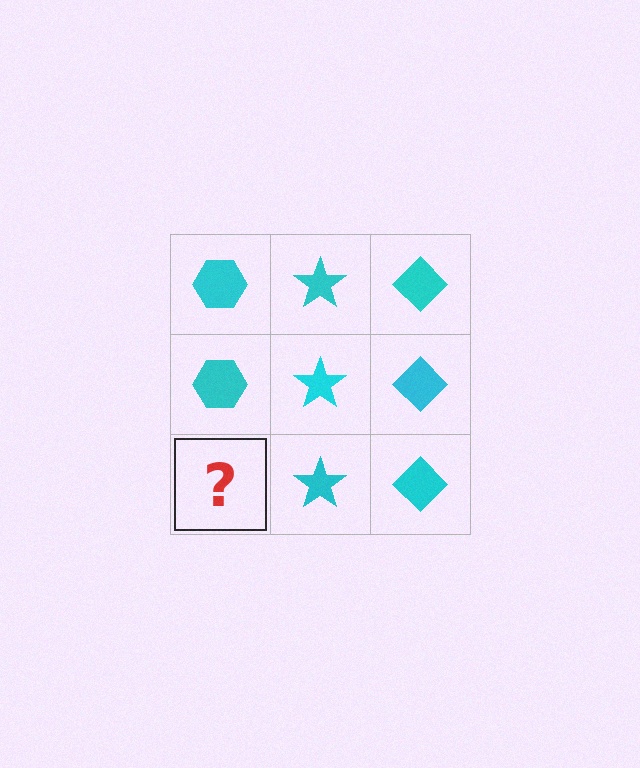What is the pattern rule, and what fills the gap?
The rule is that each column has a consistent shape. The gap should be filled with a cyan hexagon.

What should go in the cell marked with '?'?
The missing cell should contain a cyan hexagon.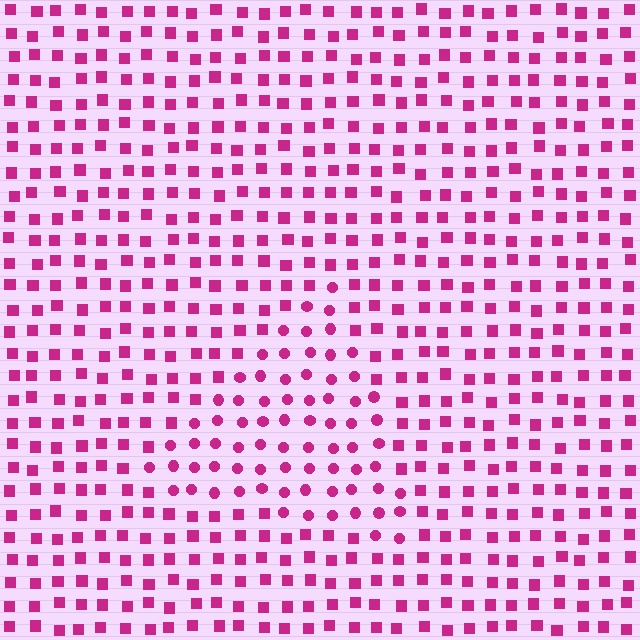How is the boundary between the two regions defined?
The boundary is defined by a change in element shape: circles inside vs. squares outside. All elements share the same color and spacing.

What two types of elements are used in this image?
The image uses circles inside the triangle region and squares outside it.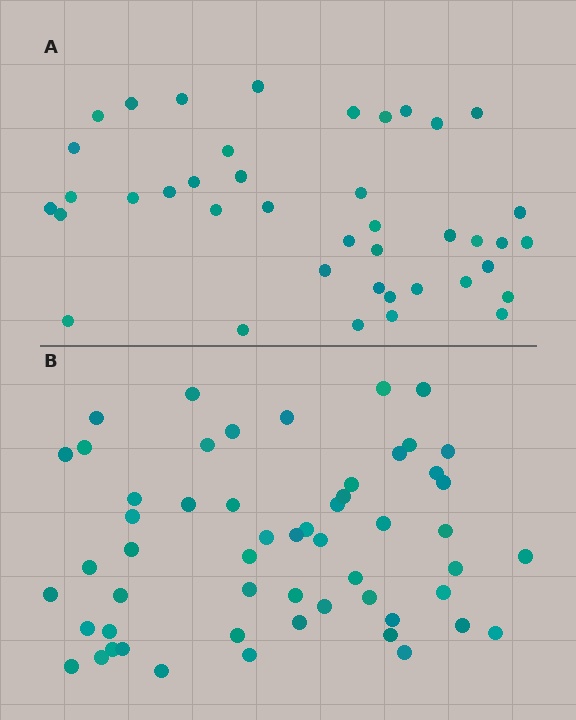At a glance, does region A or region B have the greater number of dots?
Region B (the bottom region) has more dots.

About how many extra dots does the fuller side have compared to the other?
Region B has approximately 15 more dots than region A.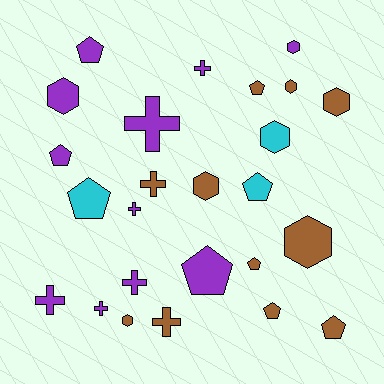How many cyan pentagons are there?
There are 2 cyan pentagons.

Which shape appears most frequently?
Pentagon, with 9 objects.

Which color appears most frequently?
Purple, with 11 objects.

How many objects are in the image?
There are 25 objects.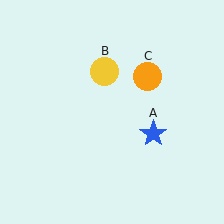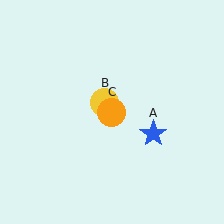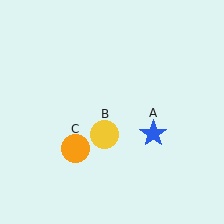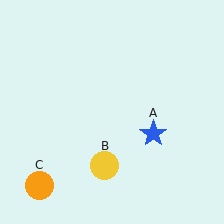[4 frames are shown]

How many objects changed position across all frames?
2 objects changed position: yellow circle (object B), orange circle (object C).